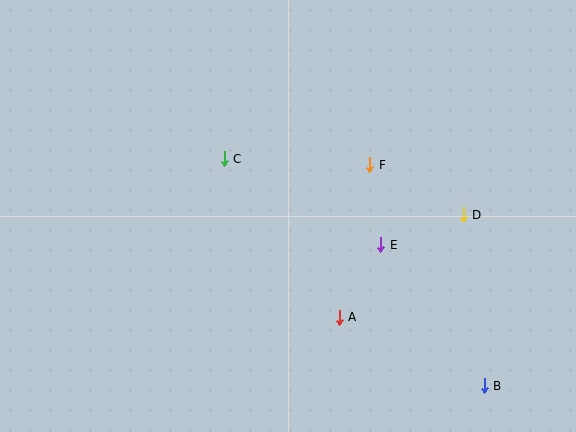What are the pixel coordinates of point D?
Point D is at (463, 215).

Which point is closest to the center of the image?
Point C at (224, 159) is closest to the center.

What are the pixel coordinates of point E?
Point E is at (381, 245).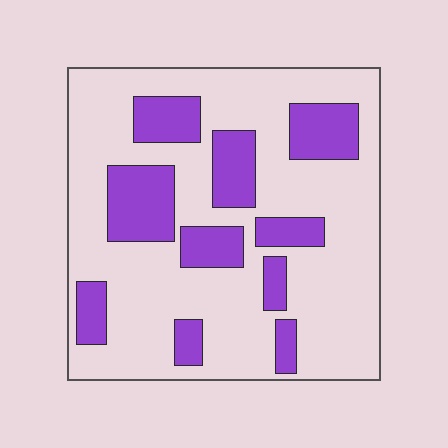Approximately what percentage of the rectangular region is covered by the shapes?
Approximately 25%.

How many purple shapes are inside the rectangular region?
10.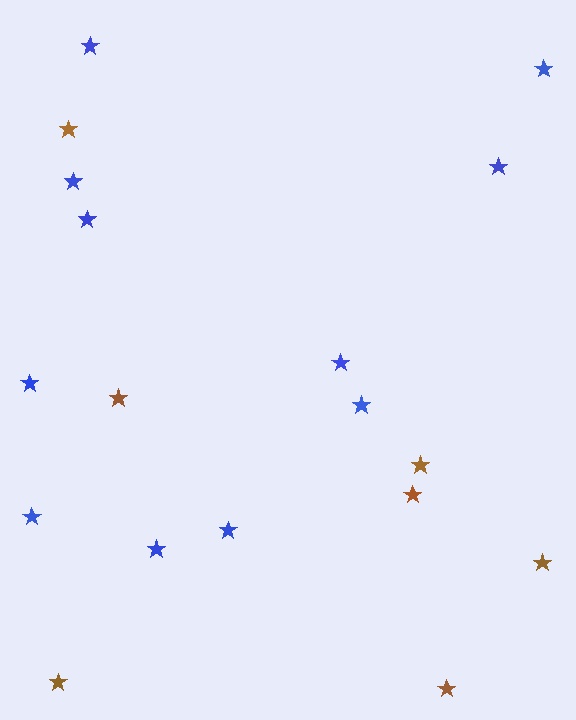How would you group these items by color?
There are 2 groups: one group of brown stars (7) and one group of blue stars (11).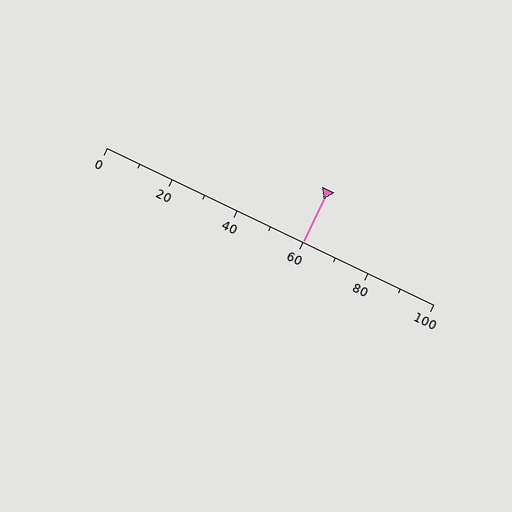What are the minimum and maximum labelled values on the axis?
The axis runs from 0 to 100.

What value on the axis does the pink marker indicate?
The marker indicates approximately 60.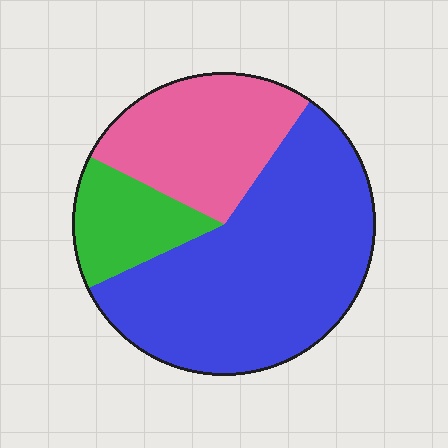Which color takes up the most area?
Blue, at roughly 60%.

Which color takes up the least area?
Green, at roughly 15%.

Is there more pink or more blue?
Blue.